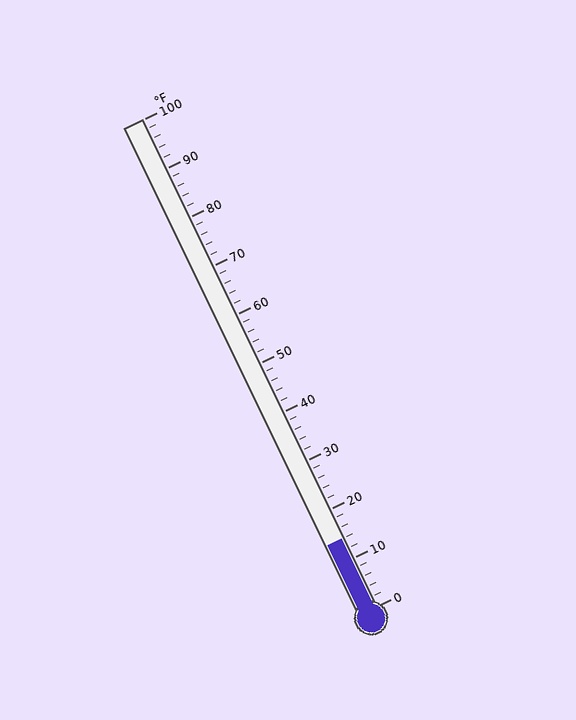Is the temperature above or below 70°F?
The temperature is below 70°F.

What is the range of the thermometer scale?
The thermometer scale ranges from 0°F to 100°F.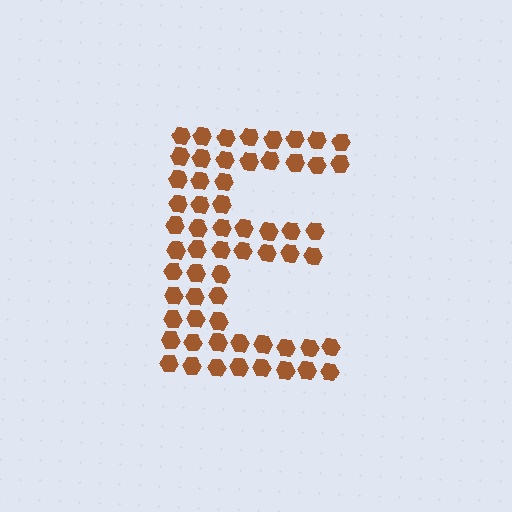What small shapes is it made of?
It is made of small hexagons.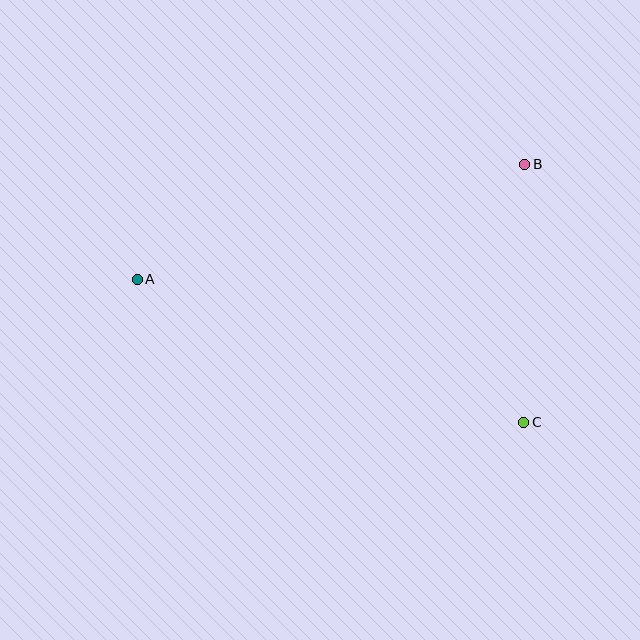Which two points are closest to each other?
Points B and C are closest to each other.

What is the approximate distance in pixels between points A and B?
The distance between A and B is approximately 404 pixels.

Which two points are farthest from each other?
Points A and C are farthest from each other.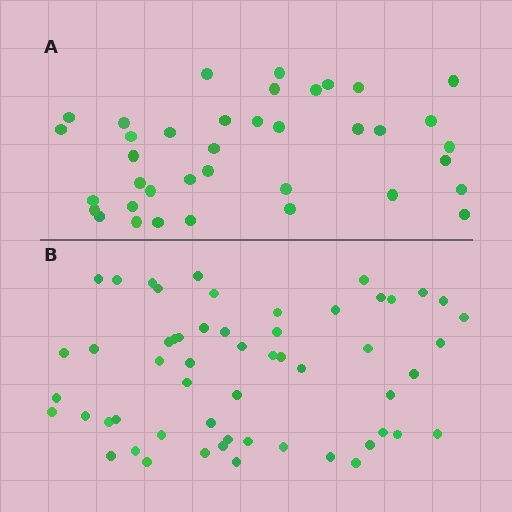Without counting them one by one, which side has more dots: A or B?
Region B (the bottom region) has more dots.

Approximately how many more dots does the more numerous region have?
Region B has approximately 20 more dots than region A.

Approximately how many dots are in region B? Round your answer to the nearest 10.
About 60 dots. (The exact count is 56, which rounds to 60.)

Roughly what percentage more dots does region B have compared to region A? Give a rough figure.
About 45% more.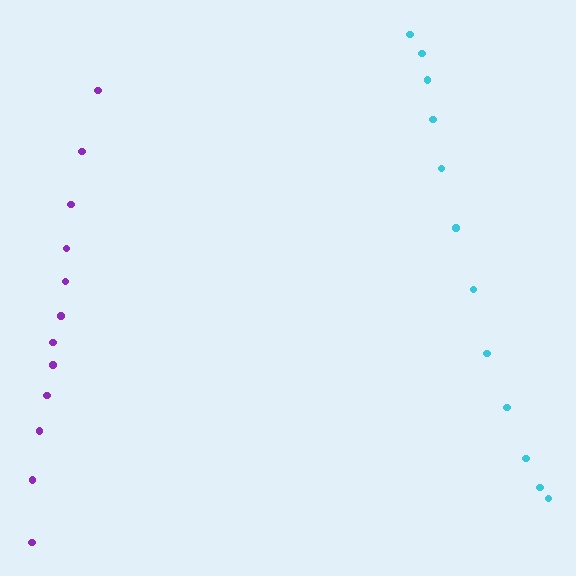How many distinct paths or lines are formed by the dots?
There are 2 distinct paths.